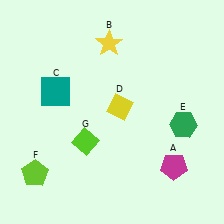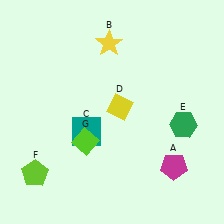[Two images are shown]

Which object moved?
The teal square (C) moved down.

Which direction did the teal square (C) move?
The teal square (C) moved down.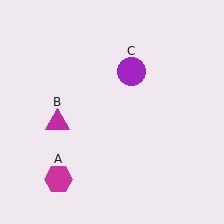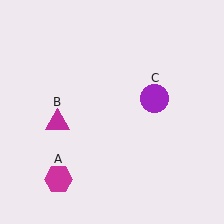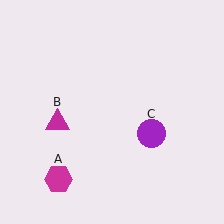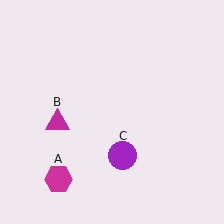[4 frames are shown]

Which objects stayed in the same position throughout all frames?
Magenta hexagon (object A) and magenta triangle (object B) remained stationary.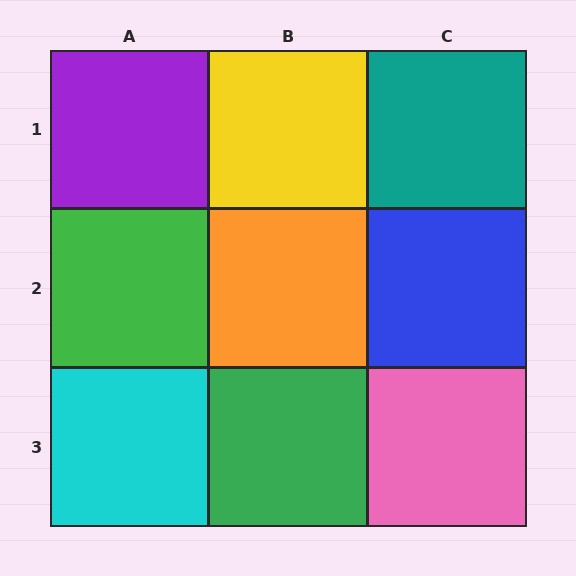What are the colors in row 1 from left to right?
Purple, yellow, teal.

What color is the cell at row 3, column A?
Cyan.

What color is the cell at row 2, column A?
Green.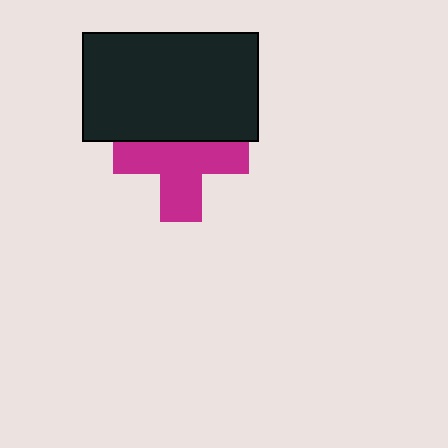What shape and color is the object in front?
The object in front is a black rectangle.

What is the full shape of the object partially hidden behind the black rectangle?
The partially hidden object is a magenta cross.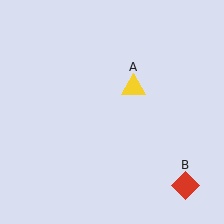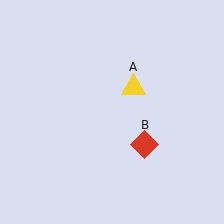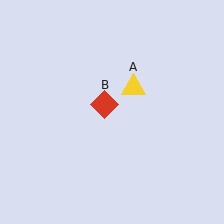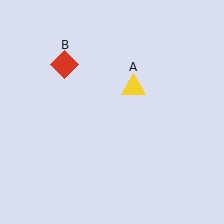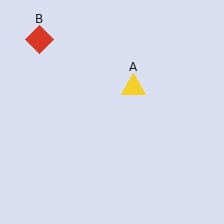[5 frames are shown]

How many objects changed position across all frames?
1 object changed position: red diamond (object B).